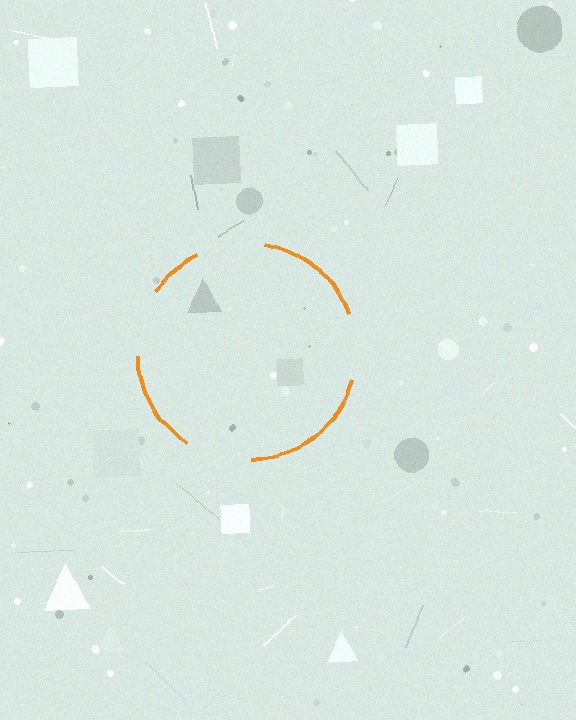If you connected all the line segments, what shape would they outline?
They would outline a circle.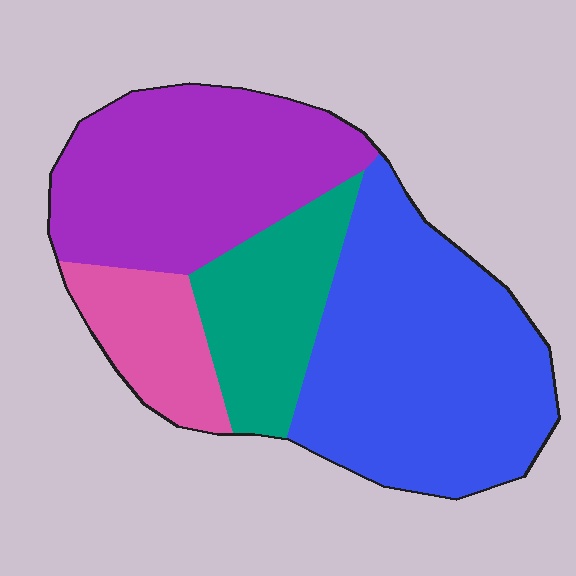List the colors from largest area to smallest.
From largest to smallest: blue, purple, teal, pink.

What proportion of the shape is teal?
Teal covers 17% of the shape.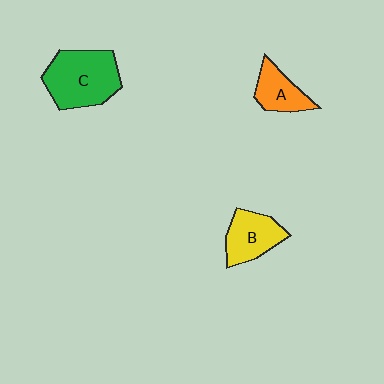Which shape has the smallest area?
Shape A (orange).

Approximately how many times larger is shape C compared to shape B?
Approximately 1.6 times.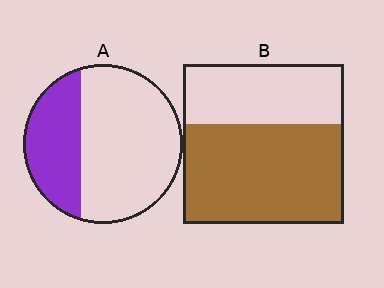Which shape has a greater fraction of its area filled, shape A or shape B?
Shape B.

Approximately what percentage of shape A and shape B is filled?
A is approximately 35% and B is approximately 60%.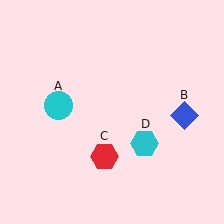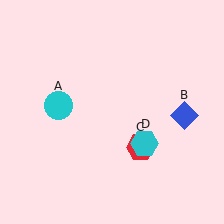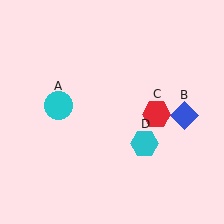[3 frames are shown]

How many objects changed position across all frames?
1 object changed position: red hexagon (object C).